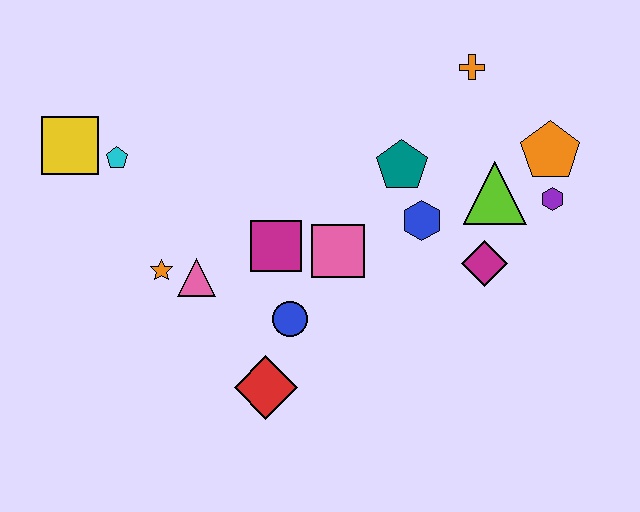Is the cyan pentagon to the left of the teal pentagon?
Yes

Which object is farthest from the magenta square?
The orange pentagon is farthest from the magenta square.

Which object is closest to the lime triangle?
The purple hexagon is closest to the lime triangle.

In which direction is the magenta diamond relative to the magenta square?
The magenta diamond is to the right of the magenta square.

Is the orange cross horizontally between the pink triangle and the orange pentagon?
Yes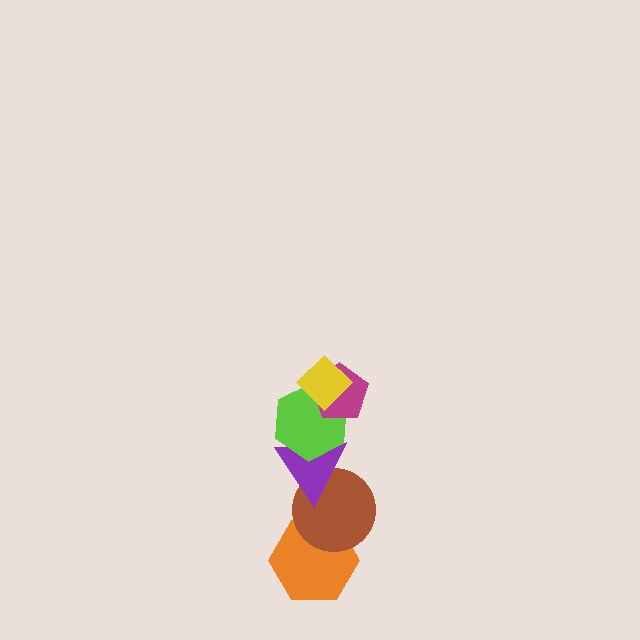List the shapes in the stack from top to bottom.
From top to bottom: the yellow diamond, the magenta pentagon, the lime hexagon, the purple triangle, the brown circle, the orange hexagon.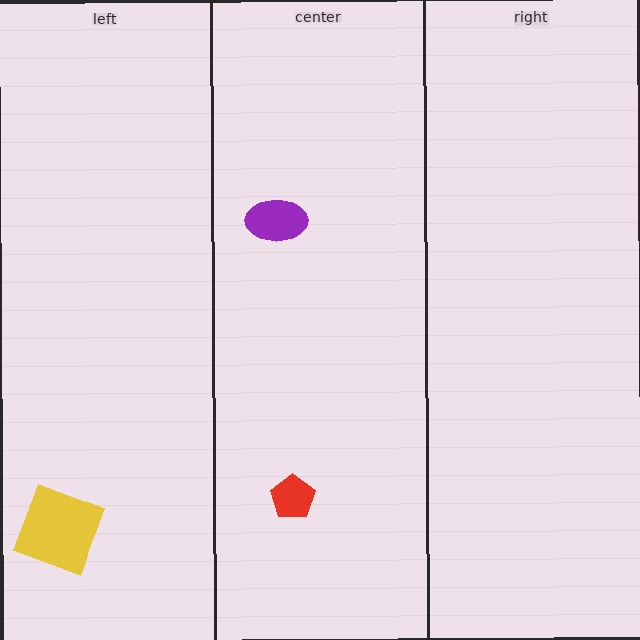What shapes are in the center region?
The purple ellipse, the red pentagon.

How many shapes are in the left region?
1.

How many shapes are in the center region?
2.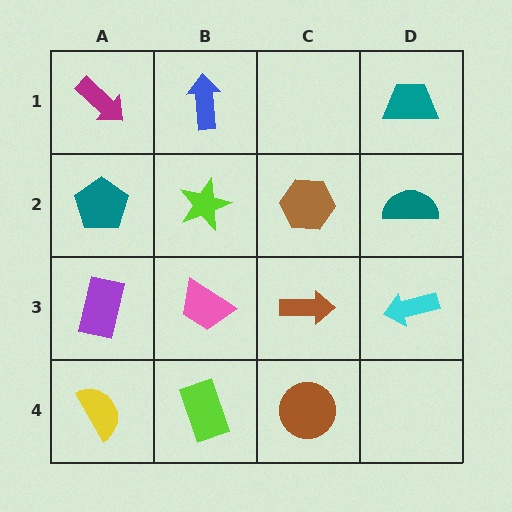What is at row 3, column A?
A purple rectangle.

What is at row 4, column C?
A brown circle.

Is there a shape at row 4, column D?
No, that cell is empty.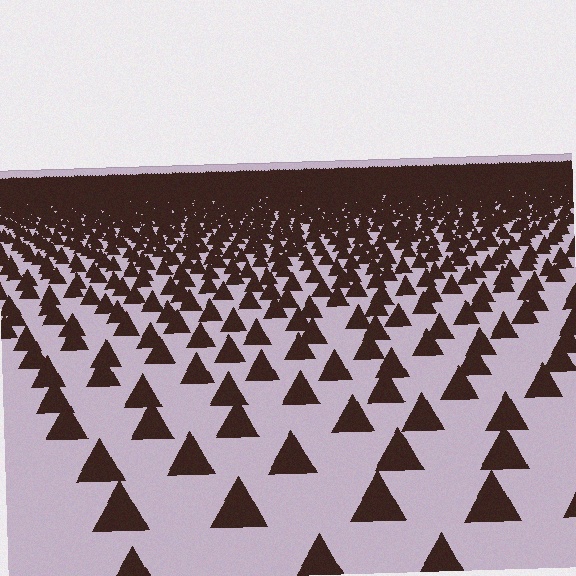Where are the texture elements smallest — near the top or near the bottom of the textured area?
Near the top.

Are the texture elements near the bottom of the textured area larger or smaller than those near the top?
Larger. Near the bottom, elements are closer to the viewer and appear at a bigger on-screen size.